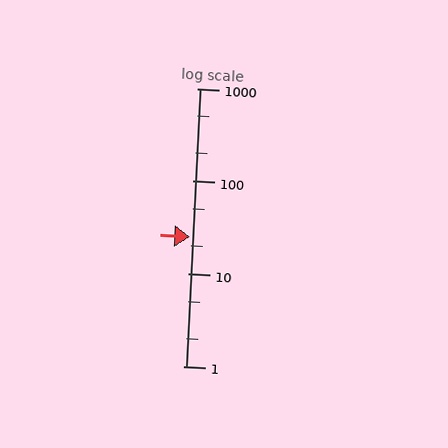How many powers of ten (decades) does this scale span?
The scale spans 3 decades, from 1 to 1000.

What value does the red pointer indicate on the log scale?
The pointer indicates approximately 25.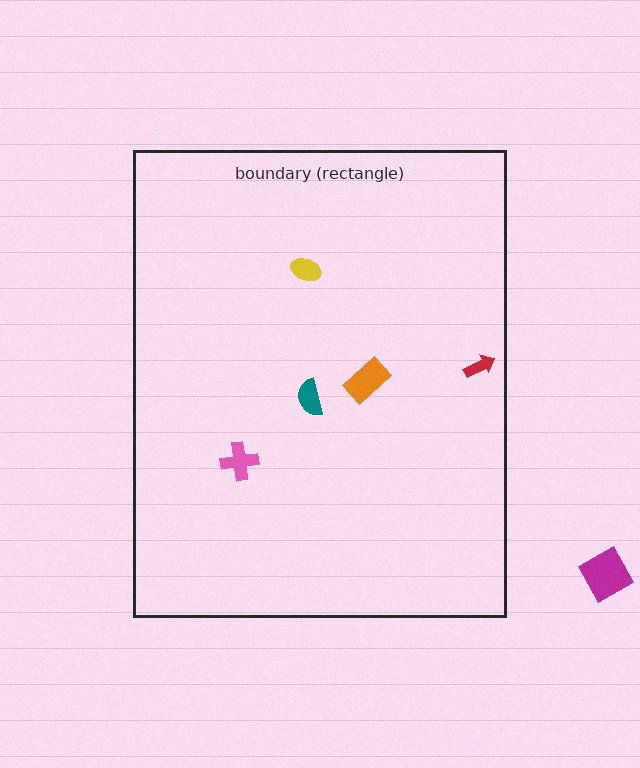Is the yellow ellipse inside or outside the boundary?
Inside.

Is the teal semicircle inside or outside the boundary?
Inside.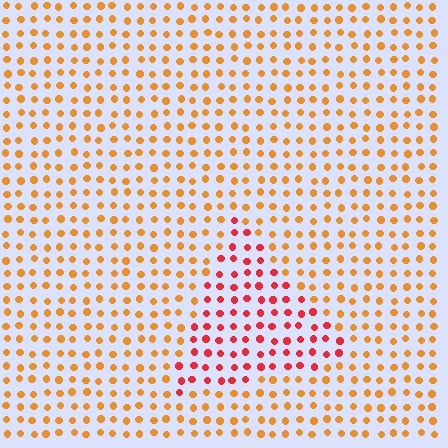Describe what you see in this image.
The image is filled with small orange elements in a uniform arrangement. A triangle-shaped region is visible where the elements are tinted to a slightly different hue, forming a subtle color boundary.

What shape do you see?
I see a triangle.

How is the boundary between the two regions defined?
The boundary is defined purely by a slight shift in hue (about 37 degrees). Spacing, size, and orientation are identical on both sides.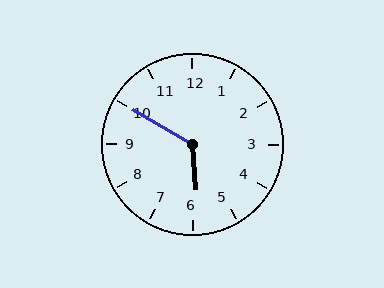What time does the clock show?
5:50.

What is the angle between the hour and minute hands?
Approximately 125 degrees.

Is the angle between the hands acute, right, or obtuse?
It is obtuse.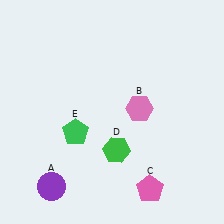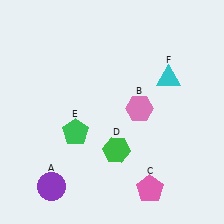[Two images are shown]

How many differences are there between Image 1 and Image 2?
There is 1 difference between the two images.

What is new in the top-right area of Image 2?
A cyan triangle (F) was added in the top-right area of Image 2.